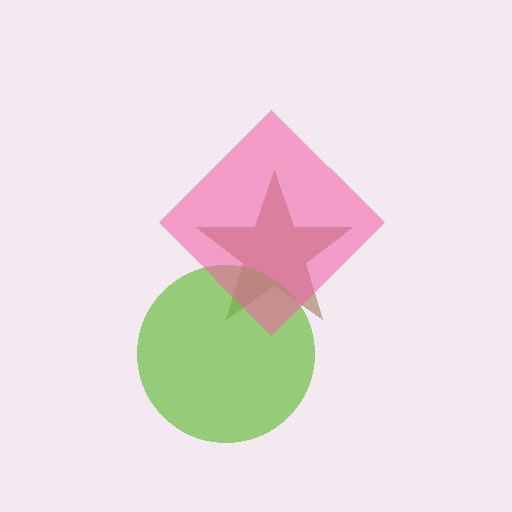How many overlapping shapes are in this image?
There are 3 overlapping shapes in the image.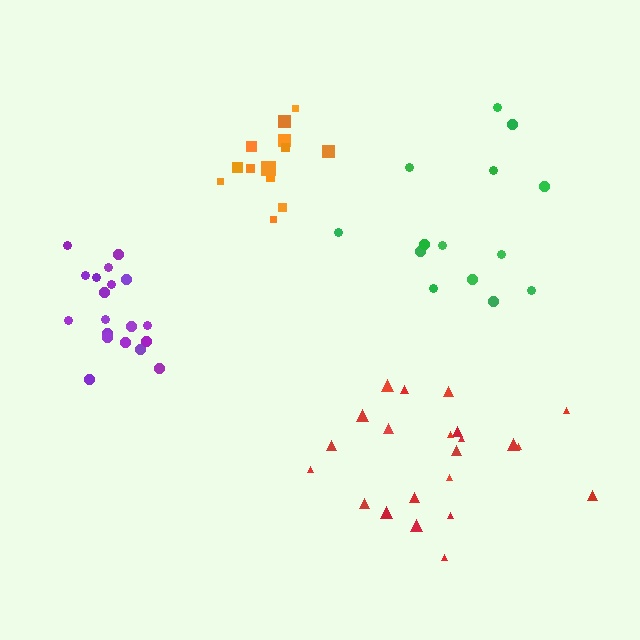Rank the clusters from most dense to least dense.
purple, orange, red, green.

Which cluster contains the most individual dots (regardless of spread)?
Red (22).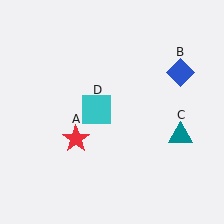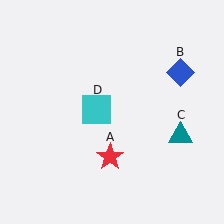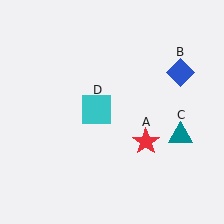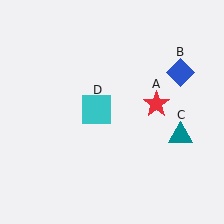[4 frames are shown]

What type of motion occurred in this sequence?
The red star (object A) rotated counterclockwise around the center of the scene.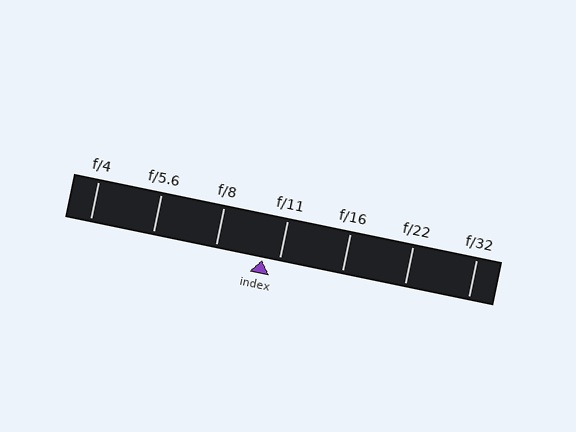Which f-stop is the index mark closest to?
The index mark is closest to f/11.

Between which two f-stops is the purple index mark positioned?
The index mark is between f/8 and f/11.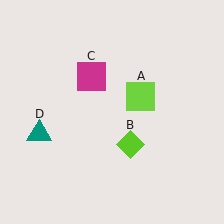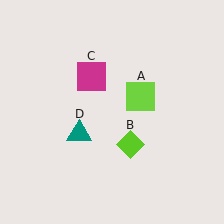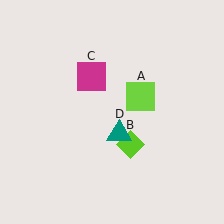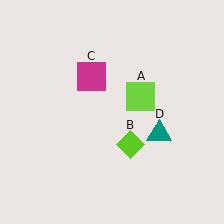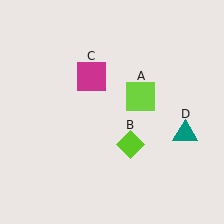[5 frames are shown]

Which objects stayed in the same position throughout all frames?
Lime square (object A) and lime diamond (object B) and magenta square (object C) remained stationary.